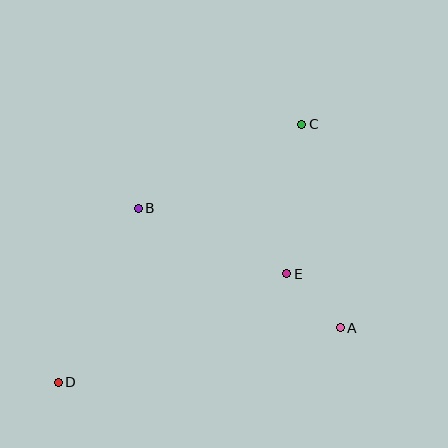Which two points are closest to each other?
Points A and E are closest to each other.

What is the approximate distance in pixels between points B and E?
The distance between B and E is approximately 162 pixels.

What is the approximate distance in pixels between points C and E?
The distance between C and E is approximately 150 pixels.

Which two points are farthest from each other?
Points C and D are farthest from each other.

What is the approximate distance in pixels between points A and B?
The distance between A and B is approximately 235 pixels.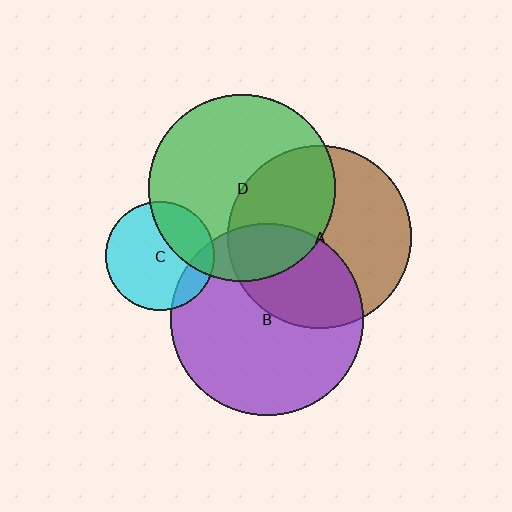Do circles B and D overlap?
Yes.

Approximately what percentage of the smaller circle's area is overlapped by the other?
Approximately 20%.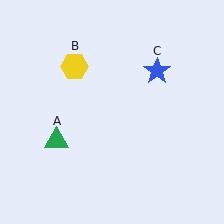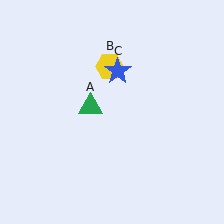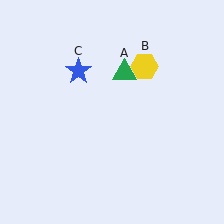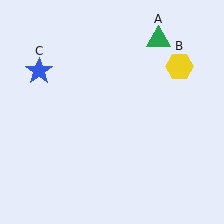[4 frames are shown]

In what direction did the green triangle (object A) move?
The green triangle (object A) moved up and to the right.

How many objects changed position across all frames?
3 objects changed position: green triangle (object A), yellow hexagon (object B), blue star (object C).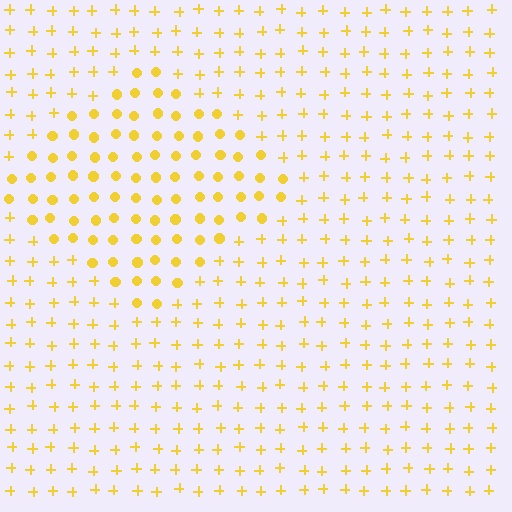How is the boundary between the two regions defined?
The boundary is defined by a change in element shape: circles inside vs. plus signs outside. All elements share the same color and spacing.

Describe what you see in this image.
The image is filled with small yellow elements arranged in a uniform grid. A diamond-shaped region contains circles, while the surrounding area contains plus signs. The boundary is defined purely by the change in element shape.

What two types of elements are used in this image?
The image uses circles inside the diamond region and plus signs outside it.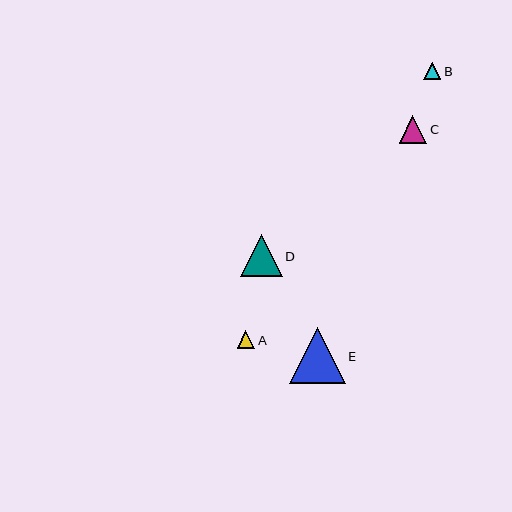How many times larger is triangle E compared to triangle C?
Triangle E is approximately 2.0 times the size of triangle C.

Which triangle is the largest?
Triangle E is the largest with a size of approximately 56 pixels.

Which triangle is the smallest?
Triangle B is the smallest with a size of approximately 18 pixels.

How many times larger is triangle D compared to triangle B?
Triangle D is approximately 2.4 times the size of triangle B.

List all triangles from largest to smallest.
From largest to smallest: E, D, C, A, B.